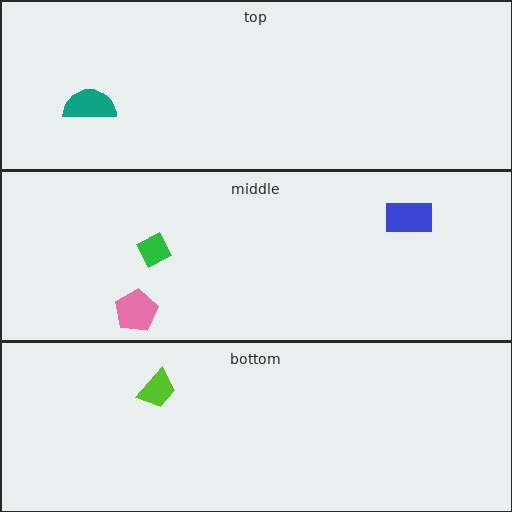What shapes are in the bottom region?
The lime trapezoid.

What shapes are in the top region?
The teal semicircle.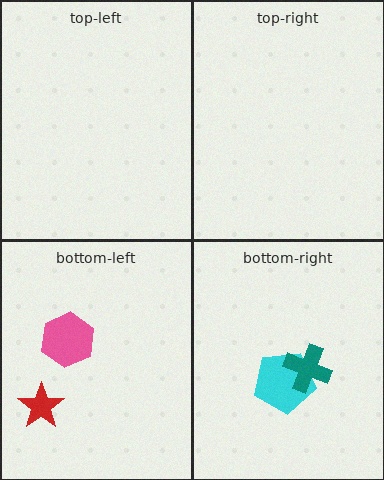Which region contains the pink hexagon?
The bottom-left region.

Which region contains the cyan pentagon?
The bottom-right region.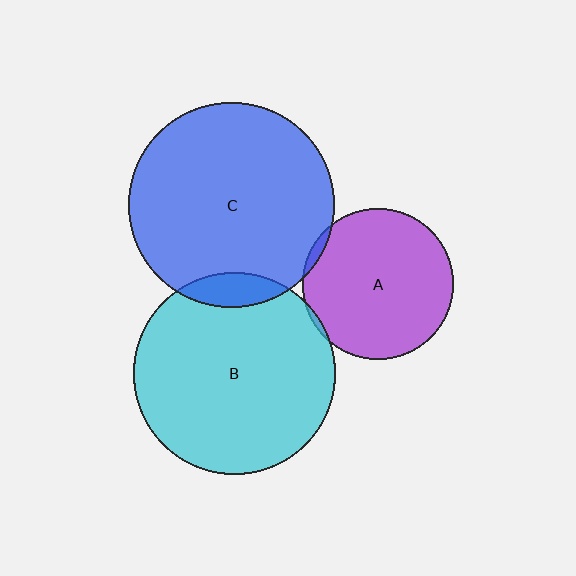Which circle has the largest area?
Circle C (blue).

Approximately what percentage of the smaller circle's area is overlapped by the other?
Approximately 10%.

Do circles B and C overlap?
Yes.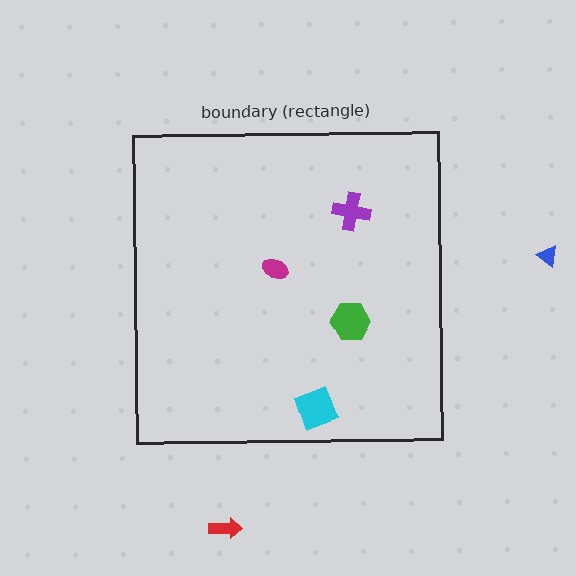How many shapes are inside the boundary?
4 inside, 2 outside.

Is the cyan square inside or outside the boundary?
Inside.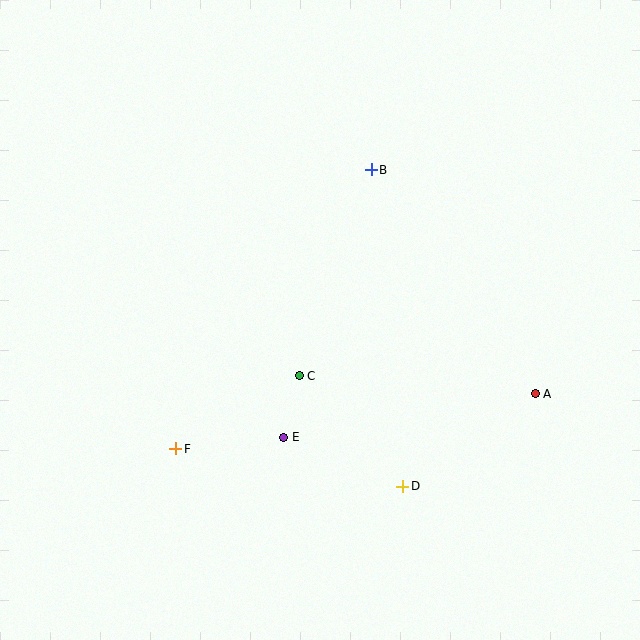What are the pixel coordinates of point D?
Point D is at (403, 486).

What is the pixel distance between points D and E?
The distance between D and E is 129 pixels.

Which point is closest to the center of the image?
Point C at (299, 376) is closest to the center.